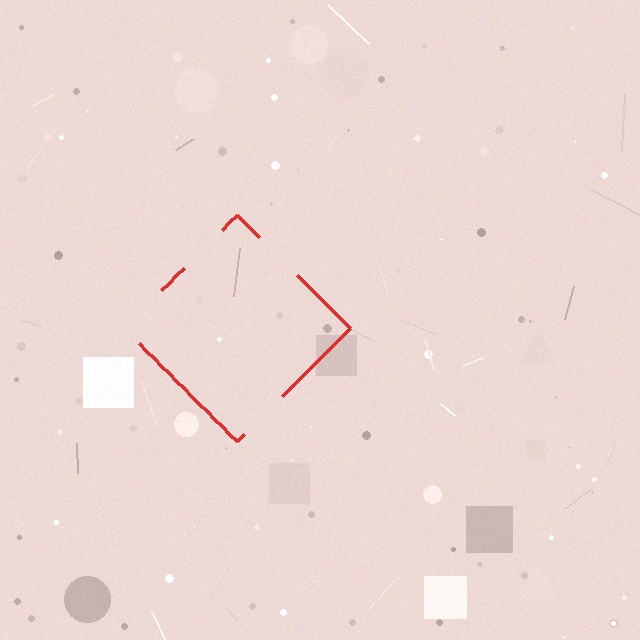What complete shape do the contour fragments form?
The contour fragments form a diamond.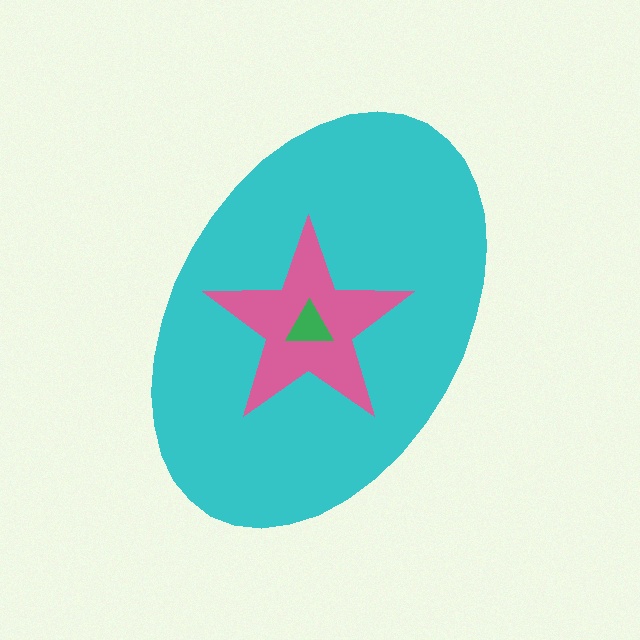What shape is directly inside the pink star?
The green triangle.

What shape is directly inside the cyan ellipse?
The pink star.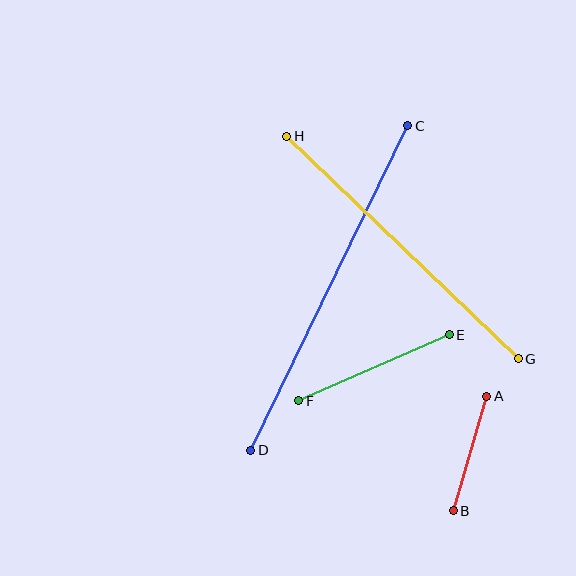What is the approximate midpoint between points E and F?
The midpoint is at approximately (374, 368) pixels.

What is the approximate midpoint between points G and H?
The midpoint is at approximately (403, 248) pixels.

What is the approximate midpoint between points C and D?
The midpoint is at approximately (329, 288) pixels.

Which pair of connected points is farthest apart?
Points C and D are farthest apart.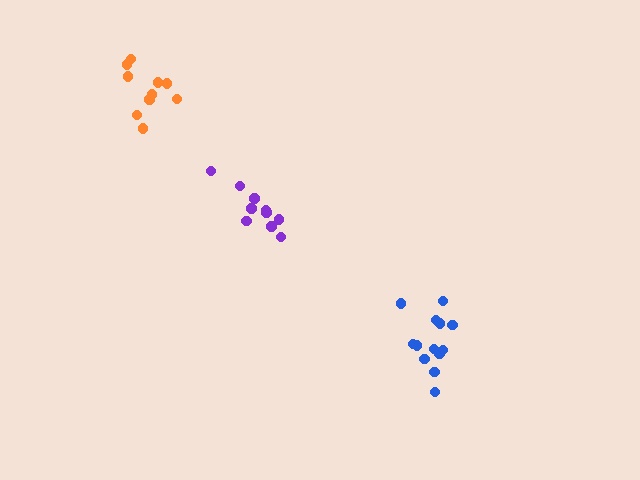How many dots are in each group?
Group 1: 10 dots, Group 2: 10 dots, Group 3: 13 dots (33 total).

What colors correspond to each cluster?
The clusters are colored: orange, purple, blue.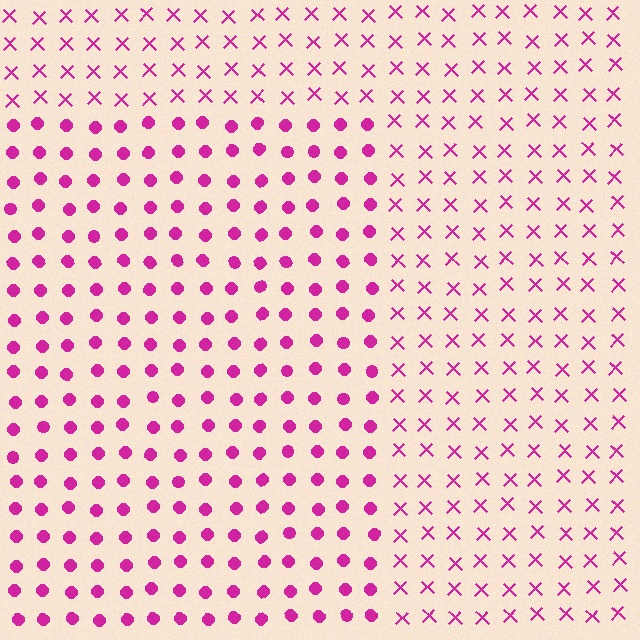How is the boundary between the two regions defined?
The boundary is defined by a change in element shape: circles inside vs. X marks outside. All elements share the same color and spacing.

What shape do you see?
I see a rectangle.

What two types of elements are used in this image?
The image uses circles inside the rectangle region and X marks outside it.